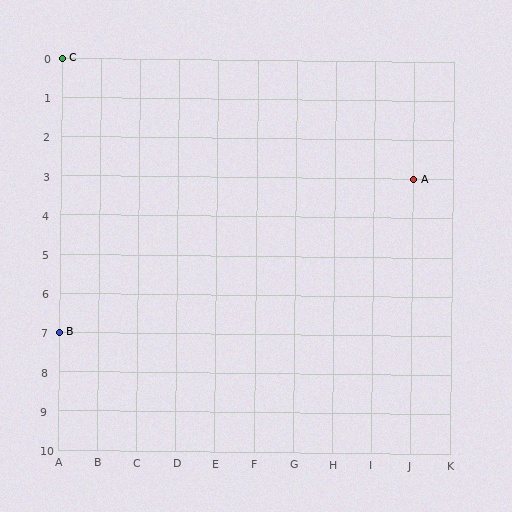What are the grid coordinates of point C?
Point C is at grid coordinates (A, 0).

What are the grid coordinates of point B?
Point B is at grid coordinates (A, 7).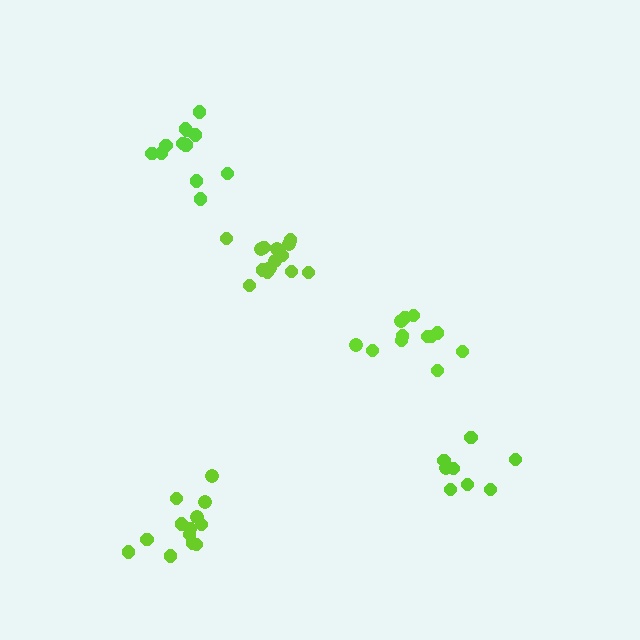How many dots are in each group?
Group 1: 14 dots, Group 2: 13 dots, Group 3: 12 dots, Group 4: 8 dots, Group 5: 13 dots (60 total).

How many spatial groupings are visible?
There are 5 spatial groupings.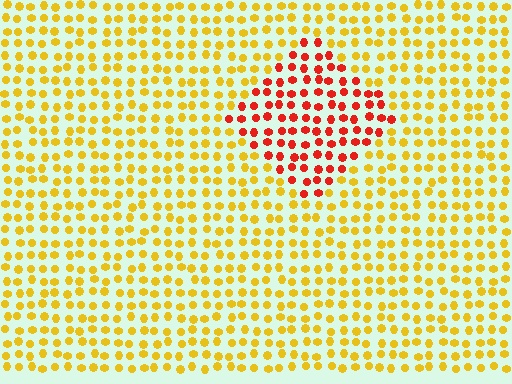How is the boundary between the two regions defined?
The boundary is defined purely by a slight shift in hue (about 47 degrees). Spacing, size, and orientation are identical on both sides.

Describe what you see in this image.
The image is filled with small yellow elements in a uniform arrangement. A diamond-shaped region is visible where the elements are tinted to a slightly different hue, forming a subtle color boundary.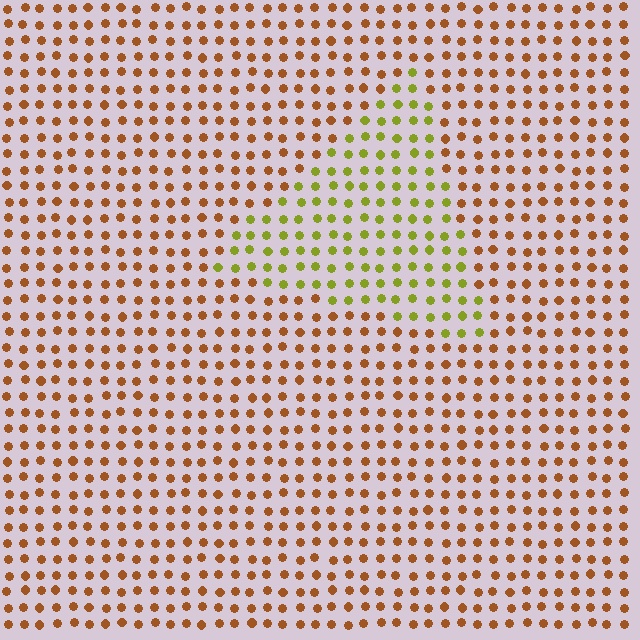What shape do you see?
I see a triangle.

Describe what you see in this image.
The image is filled with small brown elements in a uniform arrangement. A triangle-shaped region is visible where the elements are tinted to a slightly different hue, forming a subtle color boundary.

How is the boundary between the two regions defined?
The boundary is defined purely by a slight shift in hue (about 50 degrees). Spacing, size, and orientation are identical on both sides.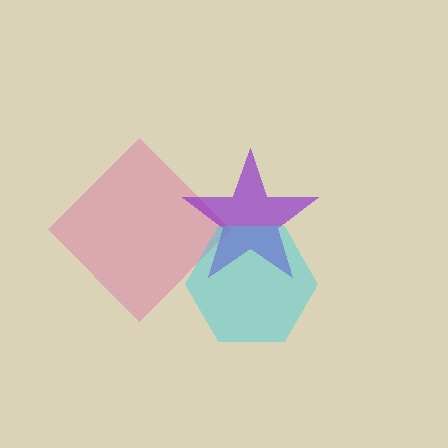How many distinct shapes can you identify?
There are 3 distinct shapes: a pink diamond, a purple star, a cyan hexagon.